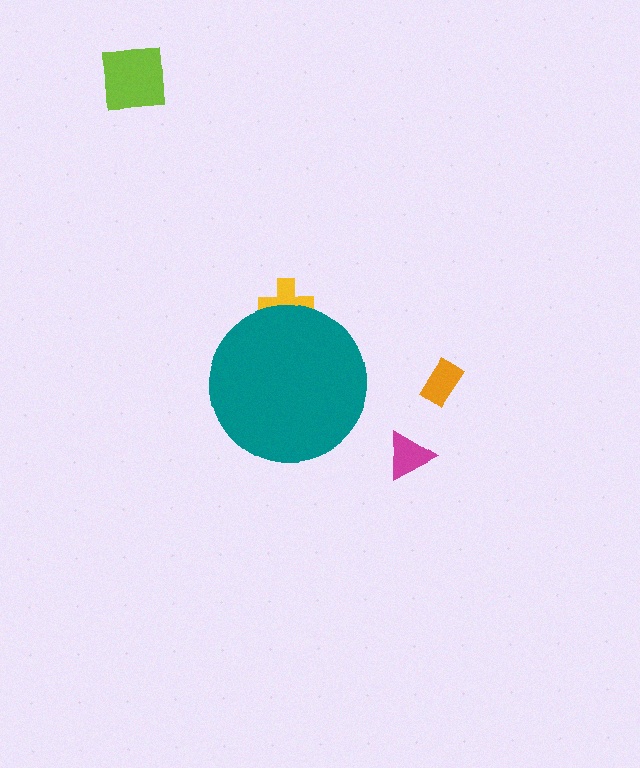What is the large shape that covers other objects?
A teal circle.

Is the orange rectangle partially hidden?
No, the orange rectangle is fully visible.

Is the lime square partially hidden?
No, the lime square is fully visible.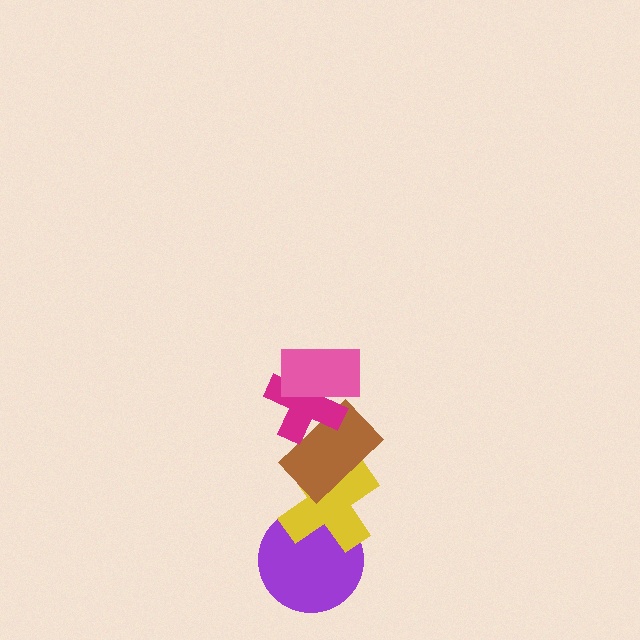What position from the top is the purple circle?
The purple circle is 5th from the top.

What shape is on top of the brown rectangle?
The magenta cross is on top of the brown rectangle.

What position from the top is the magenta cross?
The magenta cross is 2nd from the top.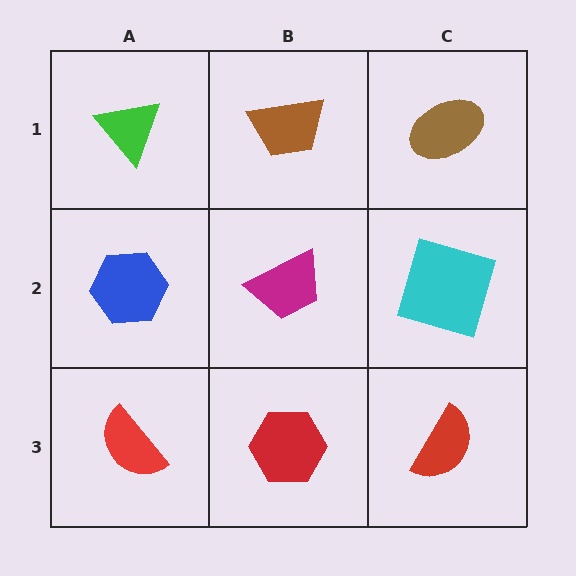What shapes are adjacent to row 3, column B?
A magenta trapezoid (row 2, column B), a red semicircle (row 3, column A), a red semicircle (row 3, column C).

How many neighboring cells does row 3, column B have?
3.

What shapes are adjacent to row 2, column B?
A brown trapezoid (row 1, column B), a red hexagon (row 3, column B), a blue hexagon (row 2, column A), a cyan square (row 2, column C).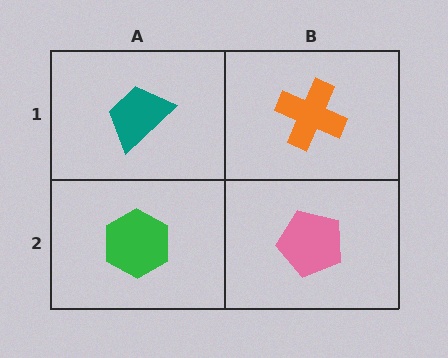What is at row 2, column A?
A green hexagon.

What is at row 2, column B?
A pink pentagon.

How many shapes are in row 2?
2 shapes.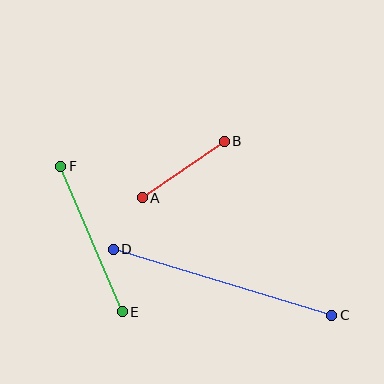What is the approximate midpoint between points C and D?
The midpoint is at approximately (222, 282) pixels.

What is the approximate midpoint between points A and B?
The midpoint is at approximately (183, 170) pixels.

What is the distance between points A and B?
The distance is approximately 99 pixels.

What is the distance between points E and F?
The distance is approximately 158 pixels.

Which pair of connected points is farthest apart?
Points C and D are farthest apart.